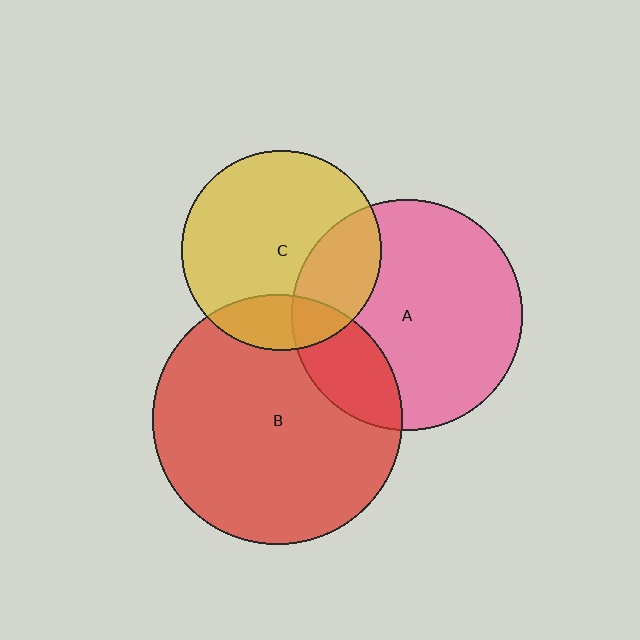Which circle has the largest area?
Circle B (red).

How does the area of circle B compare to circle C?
Approximately 1.6 times.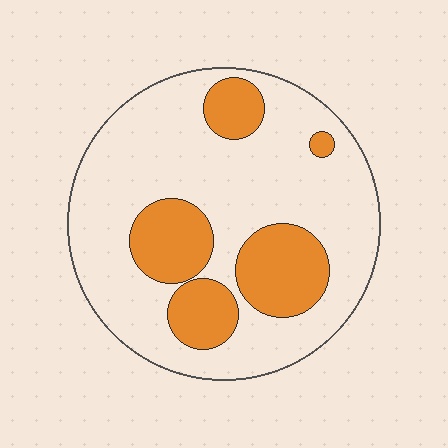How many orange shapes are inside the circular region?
5.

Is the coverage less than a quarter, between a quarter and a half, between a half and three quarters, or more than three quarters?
Between a quarter and a half.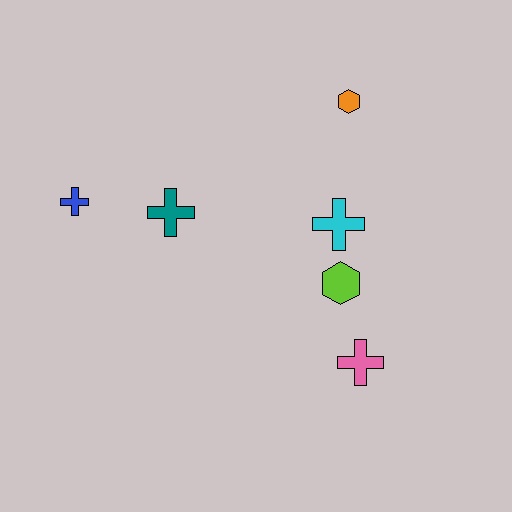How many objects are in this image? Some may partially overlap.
There are 6 objects.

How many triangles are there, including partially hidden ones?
There are no triangles.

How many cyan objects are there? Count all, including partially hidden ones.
There is 1 cyan object.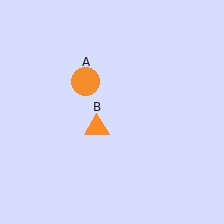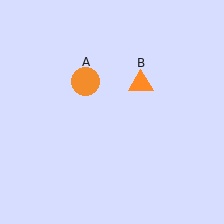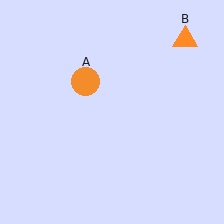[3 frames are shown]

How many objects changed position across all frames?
1 object changed position: orange triangle (object B).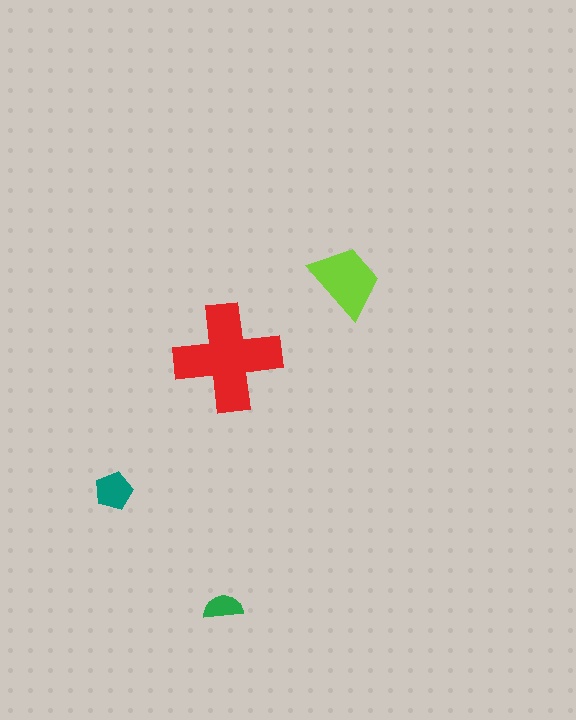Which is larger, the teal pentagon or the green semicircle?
The teal pentagon.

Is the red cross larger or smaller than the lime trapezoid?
Larger.